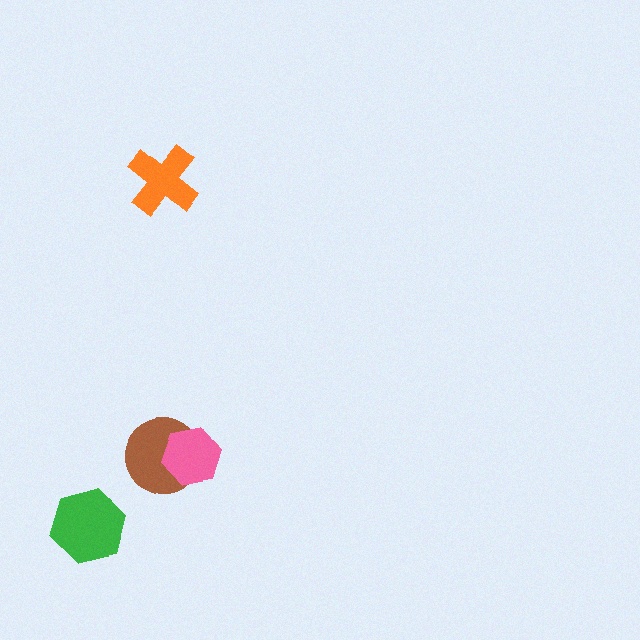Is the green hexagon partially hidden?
No, no other shape covers it.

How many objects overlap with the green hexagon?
0 objects overlap with the green hexagon.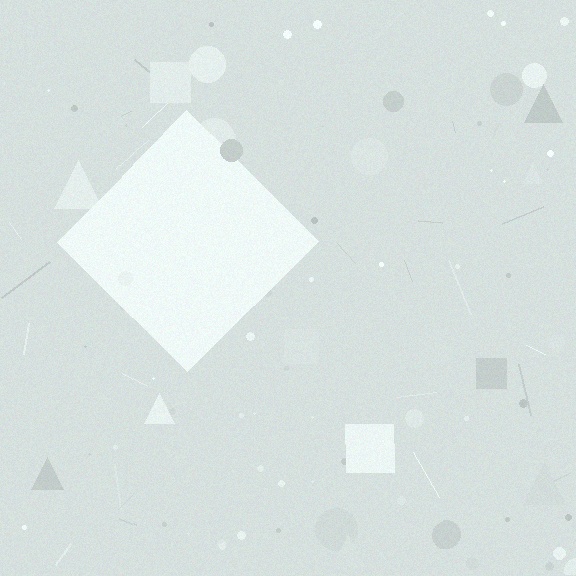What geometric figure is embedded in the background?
A diamond is embedded in the background.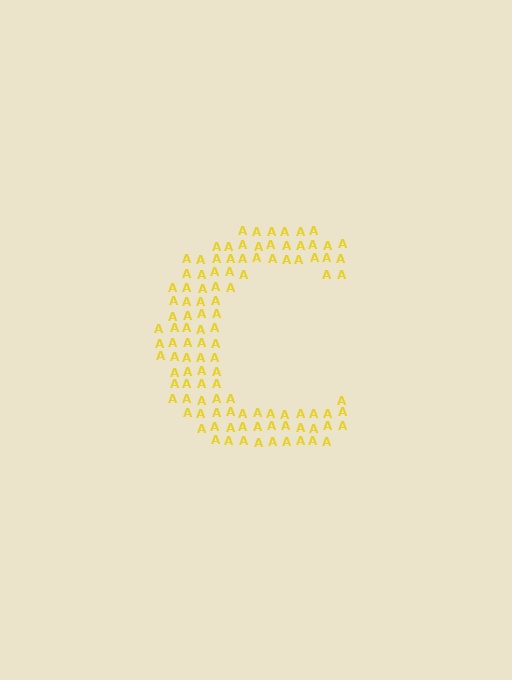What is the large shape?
The large shape is the letter C.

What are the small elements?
The small elements are letter A's.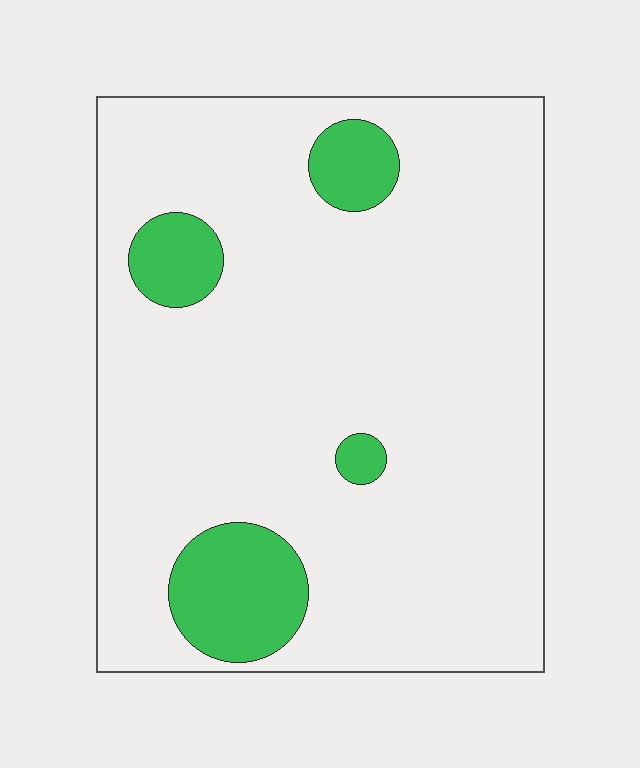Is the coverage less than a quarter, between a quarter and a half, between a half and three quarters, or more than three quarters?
Less than a quarter.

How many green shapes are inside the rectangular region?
4.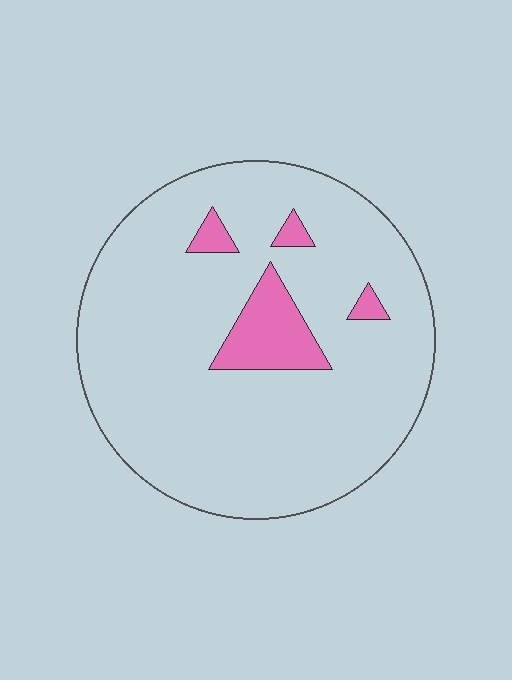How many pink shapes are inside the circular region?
4.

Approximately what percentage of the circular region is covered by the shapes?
Approximately 10%.